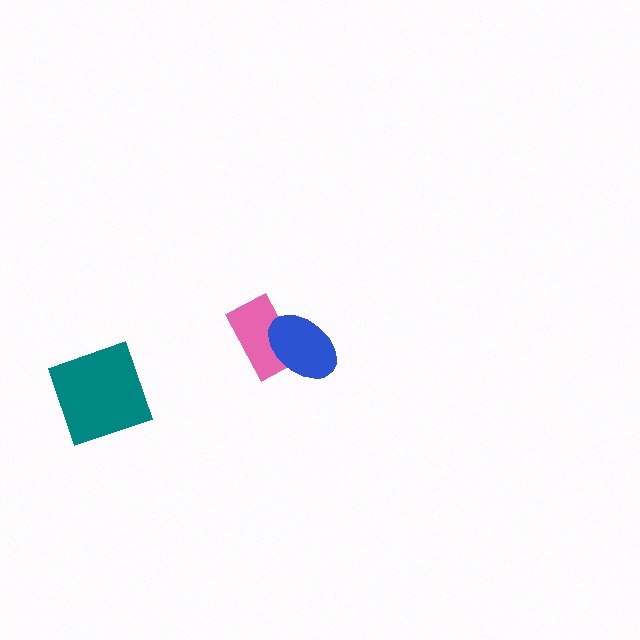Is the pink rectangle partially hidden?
Yes, it is partially covered by another shape.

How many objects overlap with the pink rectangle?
1 object overlaps with the pink rectangle.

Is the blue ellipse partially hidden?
No, no other shape covers it.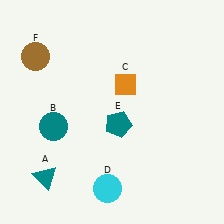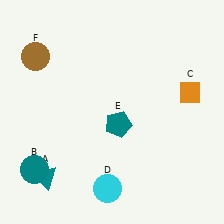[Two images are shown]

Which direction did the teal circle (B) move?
The teal circle (B) moved down.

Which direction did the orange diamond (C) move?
The orange diamond (C) moved right.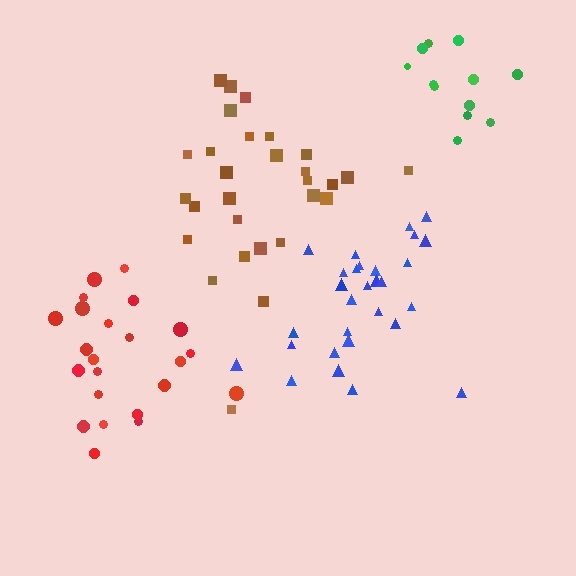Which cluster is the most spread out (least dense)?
Brown.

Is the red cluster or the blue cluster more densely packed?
Red.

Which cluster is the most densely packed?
Red.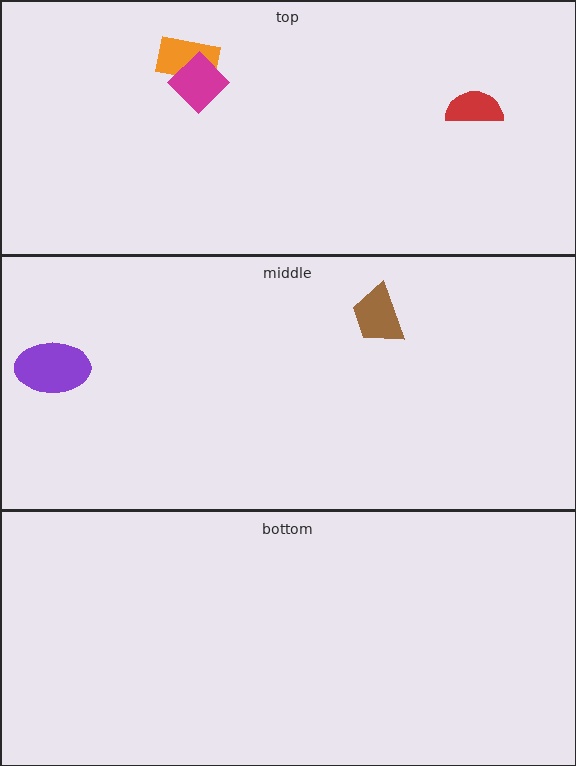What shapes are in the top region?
The orange rectangle, the red semicircle, the magenta diamond.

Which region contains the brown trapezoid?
The middle region.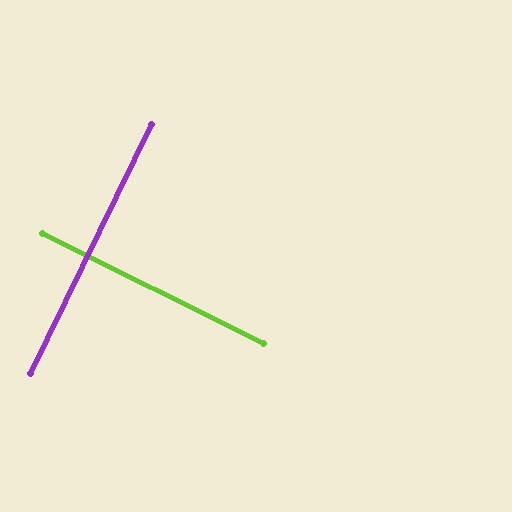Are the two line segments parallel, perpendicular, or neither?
Perpendicular — they meet at approximately 89°.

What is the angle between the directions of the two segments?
Approximately 89 degrees.